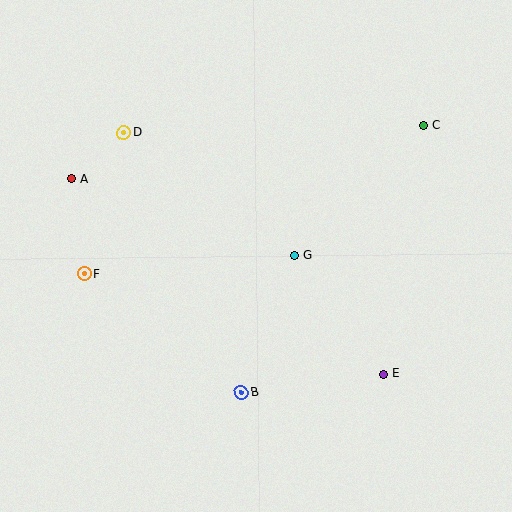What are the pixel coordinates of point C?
Point C is at (423, 125).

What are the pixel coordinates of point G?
Point G is at (294, 255).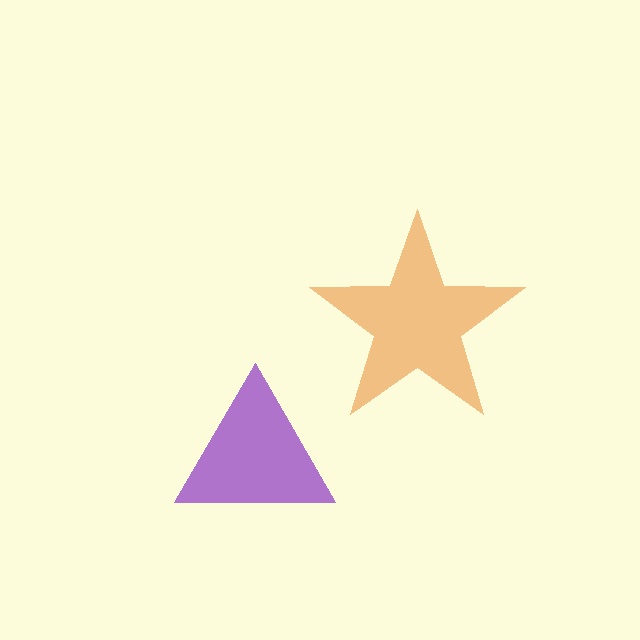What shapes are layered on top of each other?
The layered shapes are: a purple triangle, an orange star.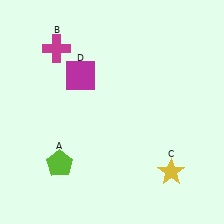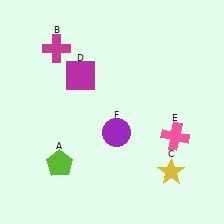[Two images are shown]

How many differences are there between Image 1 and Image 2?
There are 2 differences between the two images.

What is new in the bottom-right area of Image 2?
A purple circle (F) was added in the bottom-right area of Image 2.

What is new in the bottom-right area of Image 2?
A pink cross (E) was added in the bottom-right area of Image 2.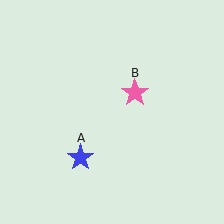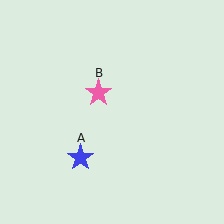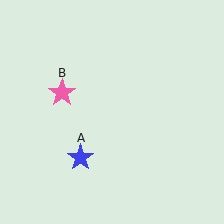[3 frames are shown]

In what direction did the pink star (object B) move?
The pink star (object B) moved left.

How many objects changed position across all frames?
1 object changed position: pink star (object B).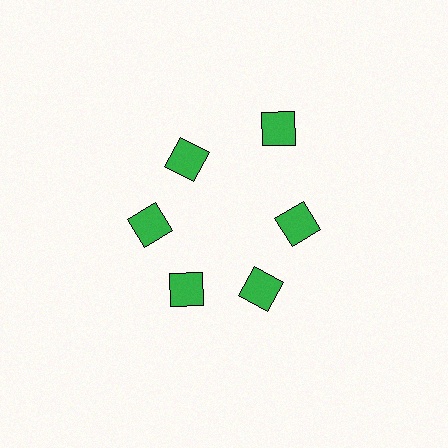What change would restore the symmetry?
The symmetry would be restored by moving it inward, back onto the ring so that all 6 diamonds sit at equal angles and equal distance from the center.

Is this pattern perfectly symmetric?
No. The 6 green diamonds are arranged in a ring, but one element near the 1 o'clock position is pushed outward from the center, breaking the 6-fold rotational symmetry.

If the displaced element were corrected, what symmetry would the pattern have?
It would have 6-fold rotational symmetry — the pattern would map onto itself every 60 degrees.